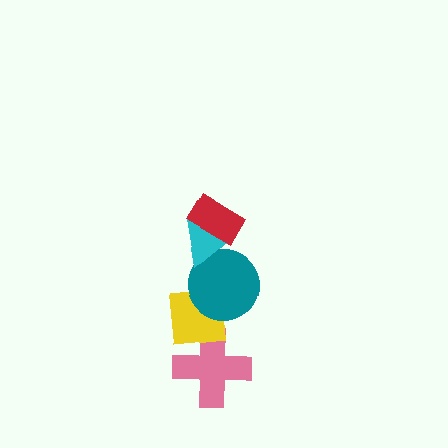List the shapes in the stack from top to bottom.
From top to bottom: the red rectangle, the cyan triangle, the teal circle, the yellow square, the pink cross.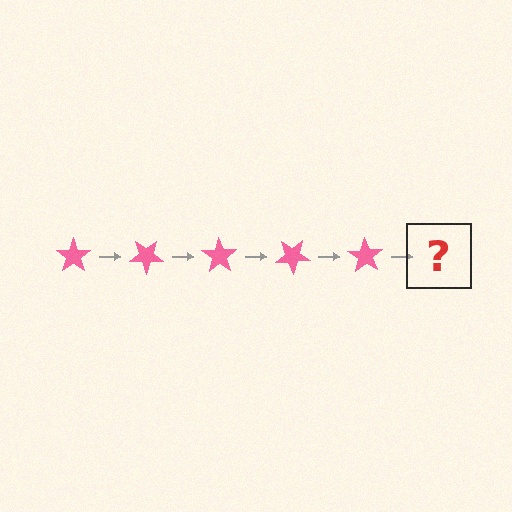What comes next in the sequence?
The next element should be a pink star rotated 175 degrees.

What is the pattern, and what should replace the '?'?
The pattern is that the star rotates 35 degrees each step. The '?' should be a pink star rotated 175 degrees.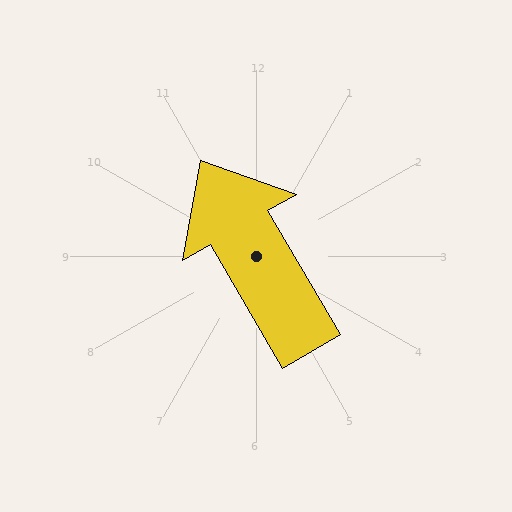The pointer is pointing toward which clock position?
Roughly 11 o'clock.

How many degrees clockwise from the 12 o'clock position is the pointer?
Approximately 330 degrees.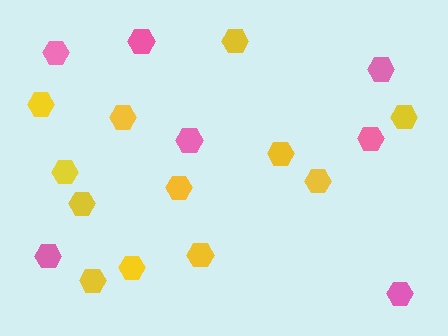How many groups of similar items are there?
There are 2 groups: one group of pink hexagons (7) and one group of yellow hexagons (12).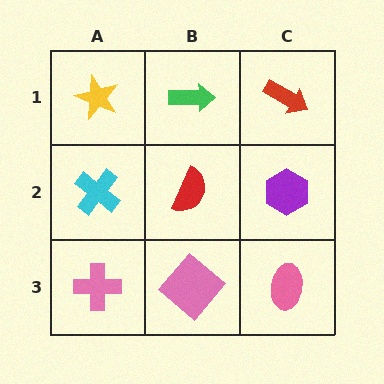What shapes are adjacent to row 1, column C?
A purple hexagon (row 2, column C), a green arrow (row 1, column B).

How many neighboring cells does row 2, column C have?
3.